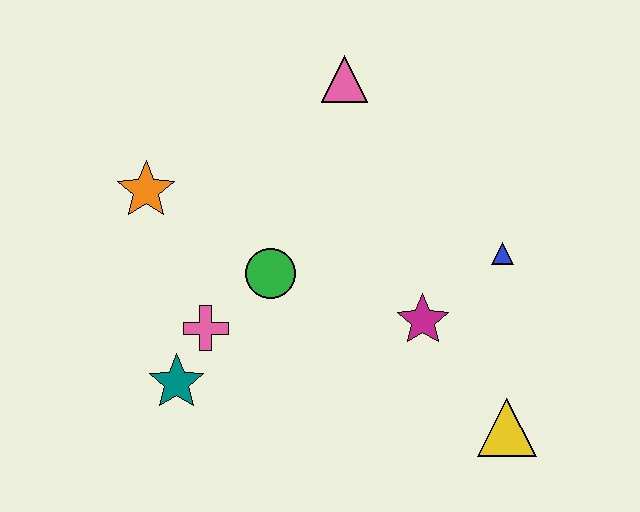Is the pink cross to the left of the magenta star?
Yes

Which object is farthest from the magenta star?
The orange star is farthest from the magenta star.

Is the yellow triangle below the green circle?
Yes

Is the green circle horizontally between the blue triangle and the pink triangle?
No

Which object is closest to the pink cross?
The teal star is closest to the pink cross.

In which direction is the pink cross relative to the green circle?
The pink cross is to the left of the green circle.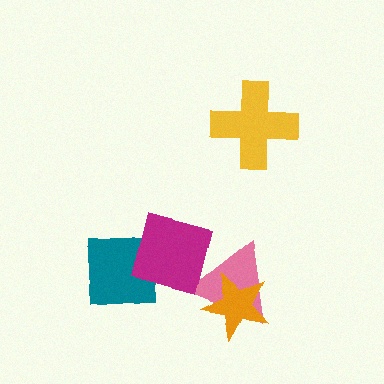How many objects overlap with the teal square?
1 object overlaps with the teal square.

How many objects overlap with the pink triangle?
2 objects overlap with the pink triangle.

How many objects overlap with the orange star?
1 object overlaps with the orange star.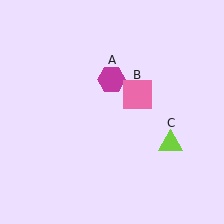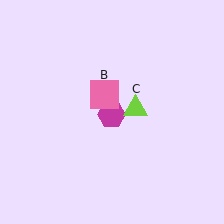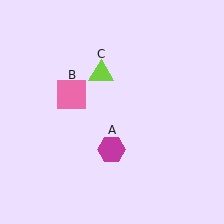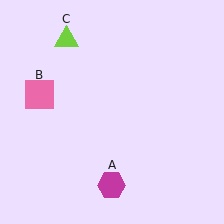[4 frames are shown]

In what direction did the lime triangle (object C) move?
The lime triangle (object C) moved up and to the left.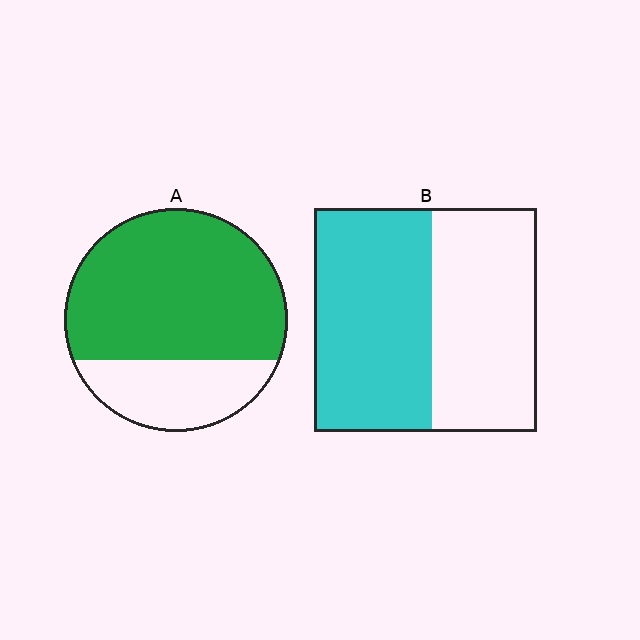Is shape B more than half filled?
Roughly half.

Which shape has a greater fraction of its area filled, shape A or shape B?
Shape A.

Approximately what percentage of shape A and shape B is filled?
A is approximately 70% and B is approximately 55%.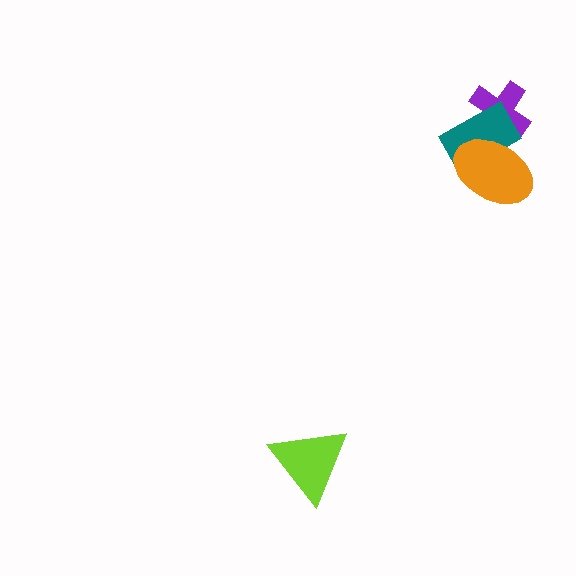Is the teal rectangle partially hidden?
Yes, it is partially covered by another shape.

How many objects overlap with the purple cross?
2 objects overlap with the purple cross.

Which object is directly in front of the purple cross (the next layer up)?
The teal rectangle is directly in front of the purple cross.